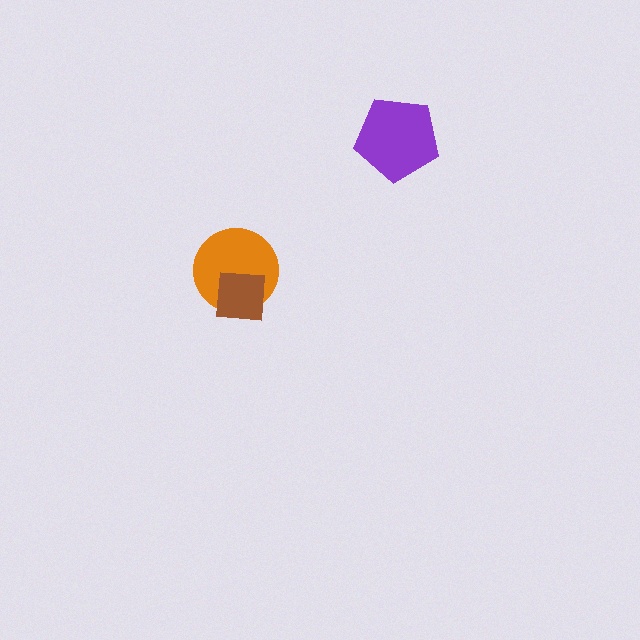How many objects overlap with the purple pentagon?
0 objects overlap with the purple pentagon.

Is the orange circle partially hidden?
Yes, it is partially covered by another shape.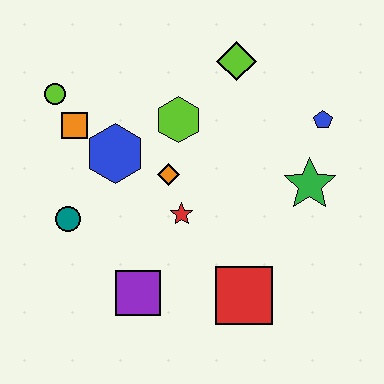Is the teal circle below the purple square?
No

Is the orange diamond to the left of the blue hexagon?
No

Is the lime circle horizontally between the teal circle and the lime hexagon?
No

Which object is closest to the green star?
The blue pentagon is closest to the green star.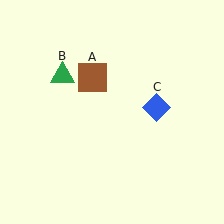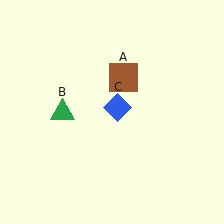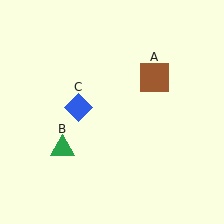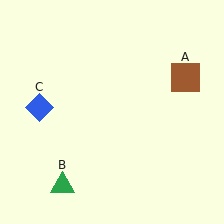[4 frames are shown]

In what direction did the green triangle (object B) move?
The green triangle (object B) moved down.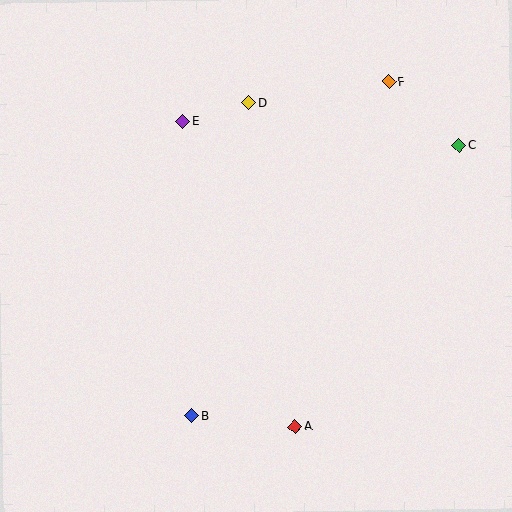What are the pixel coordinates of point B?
Point B is at (192, 415).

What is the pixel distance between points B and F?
The distance between B and F is 388 pixels.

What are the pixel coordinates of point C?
Point C is at (459, 145).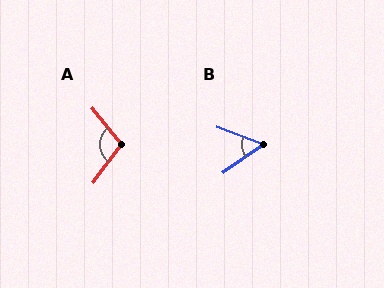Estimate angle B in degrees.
Approximately 56 degrees.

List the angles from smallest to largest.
B (56°), A (105°).